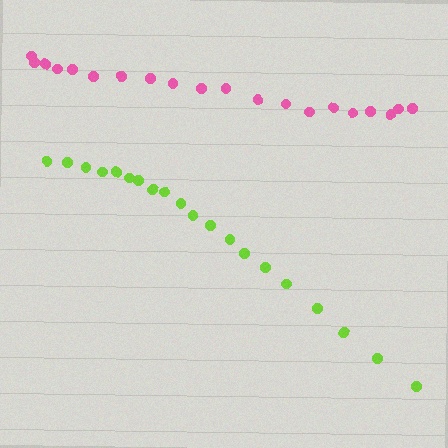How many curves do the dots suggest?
There are 2 distinct paths.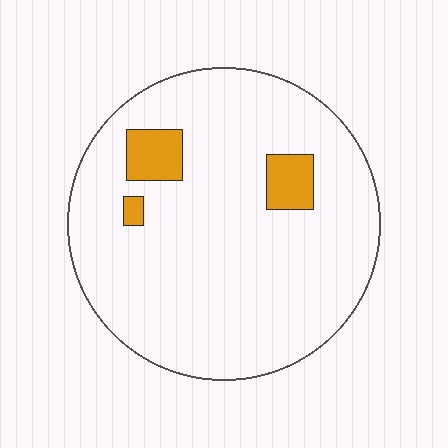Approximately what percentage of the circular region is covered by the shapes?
Approximately 10%.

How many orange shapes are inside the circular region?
3.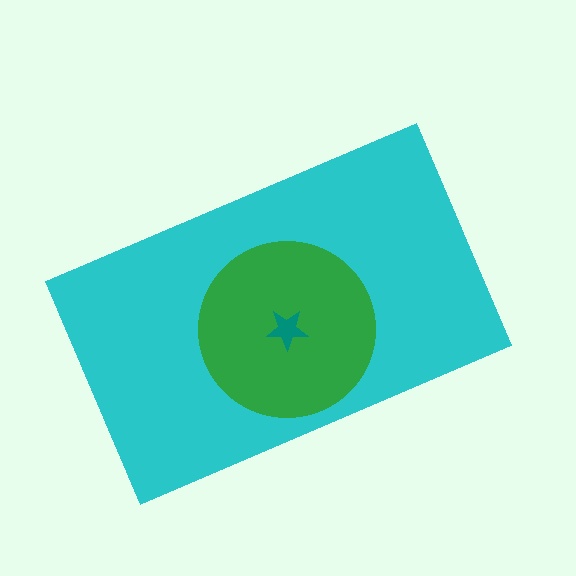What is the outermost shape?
The cyan rectangle.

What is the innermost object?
The teal star.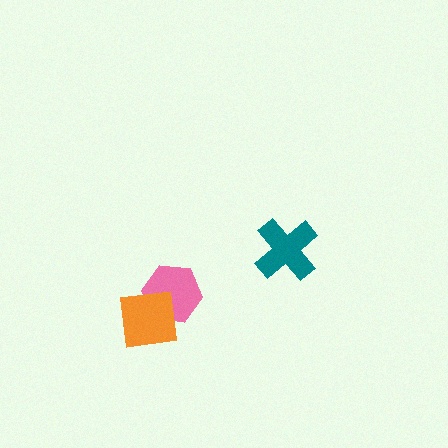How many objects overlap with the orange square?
1 object overlaps with the orange square.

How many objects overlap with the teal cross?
0 objects overlap with the teal cross.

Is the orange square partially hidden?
No, no other shape covers it.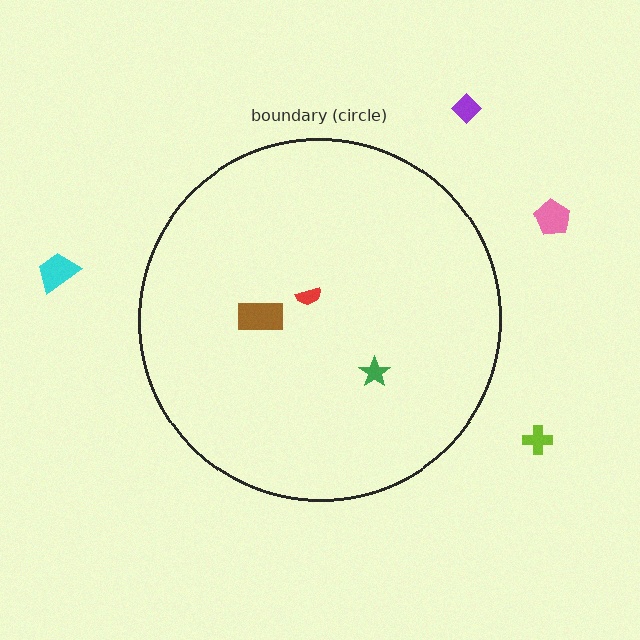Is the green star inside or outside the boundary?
Inside.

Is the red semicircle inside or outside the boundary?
Inside.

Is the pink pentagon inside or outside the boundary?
Outside.